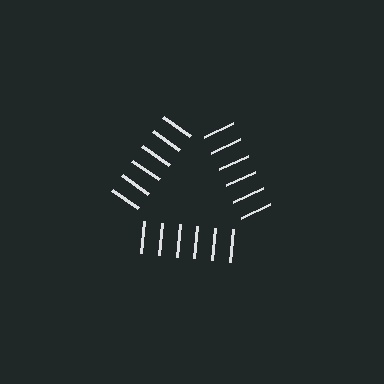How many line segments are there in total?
18 — 6 along each of the 3 edges.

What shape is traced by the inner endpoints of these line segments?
An illusory triangle — the line segments terminate on its edges but no continuous stroke is drawn.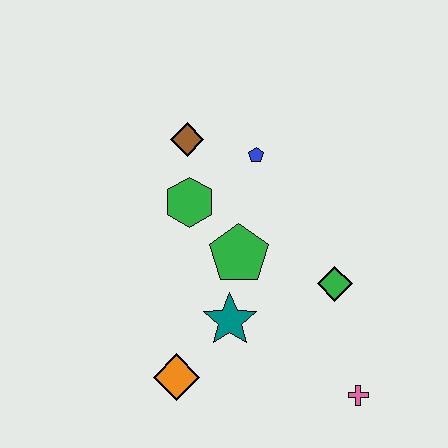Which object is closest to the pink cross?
The green diamond is closest to the pink cross.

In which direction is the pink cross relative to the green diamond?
The pink cross is below the green diamond.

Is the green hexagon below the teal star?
No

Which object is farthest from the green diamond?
The brown diamond is farthest from the green diamond.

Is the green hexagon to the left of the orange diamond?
No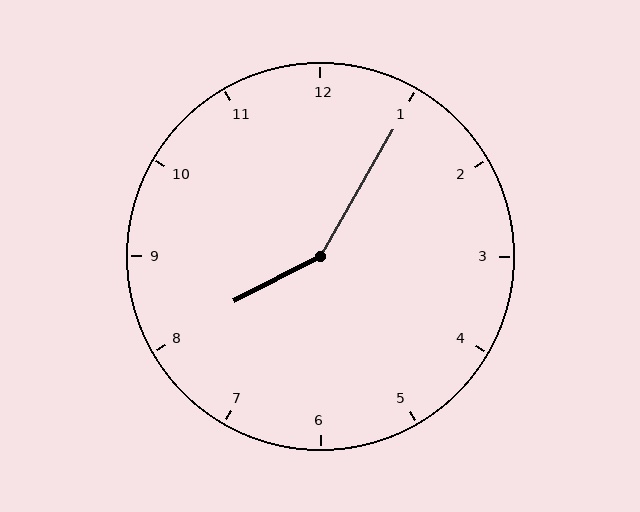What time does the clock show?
8:05.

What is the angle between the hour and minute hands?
Approximately 148 degrees.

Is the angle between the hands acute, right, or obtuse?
It is obtuse.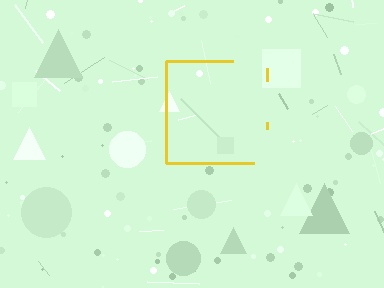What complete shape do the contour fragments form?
The contour fragments form a square.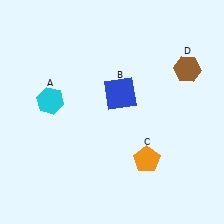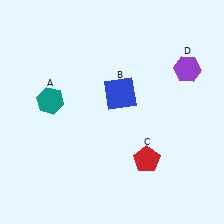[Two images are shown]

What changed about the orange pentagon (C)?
In Image 1, C is orange. In Image 2, it changed to red.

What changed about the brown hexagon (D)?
In Image 1, D is brown. In Image 2, it changed to purple.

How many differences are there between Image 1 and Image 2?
There are 3 differences between the two images.